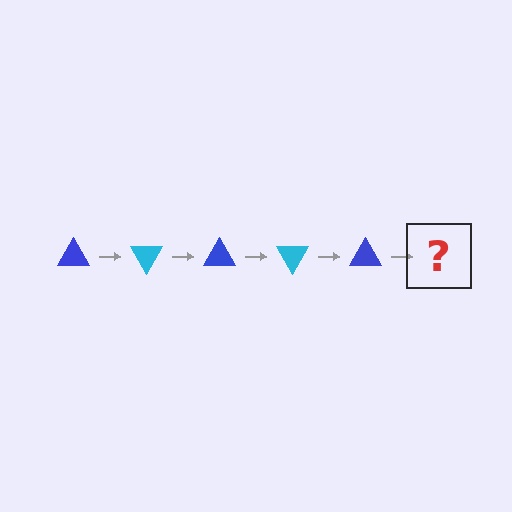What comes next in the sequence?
The next element should be a cyan triangle, rotated 300 degrees from the start.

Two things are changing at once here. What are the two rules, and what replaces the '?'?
The two rules are that it rotates 60 degrees each step and the color cycles through blue and cyan. The '?' should be a cyan triangle, rotated 300 degrees from the start.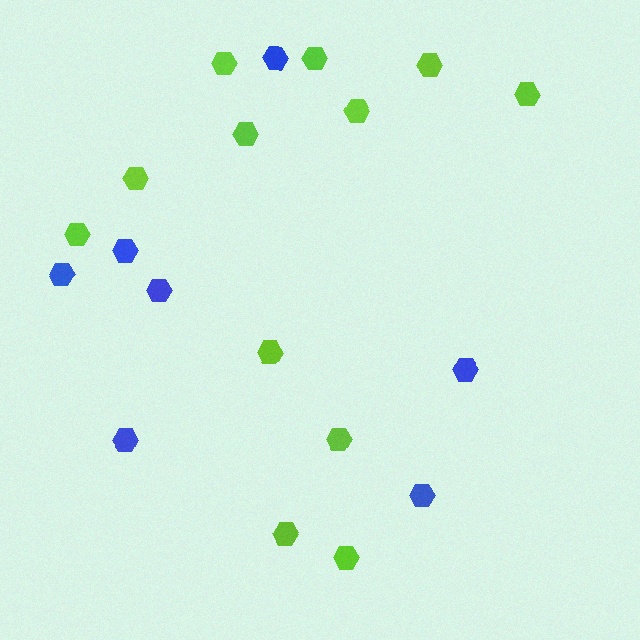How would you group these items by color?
There are 2 groups: one group of blue hexagons (7) and one group of lime hexagons (12).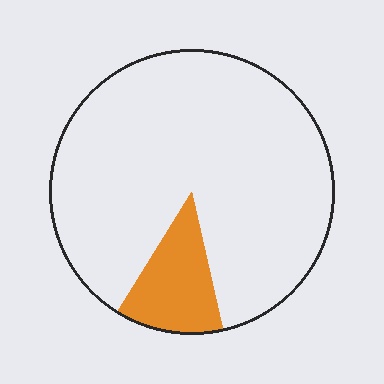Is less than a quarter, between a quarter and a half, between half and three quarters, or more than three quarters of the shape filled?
Less than a quarter.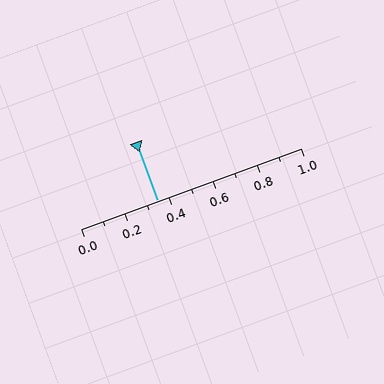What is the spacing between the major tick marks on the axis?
The major ticks are spaced 0.2 apart.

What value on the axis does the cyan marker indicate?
The marker indicates approximately 0.35.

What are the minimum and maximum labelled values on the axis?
The axis runs from 0.0 to 1.0.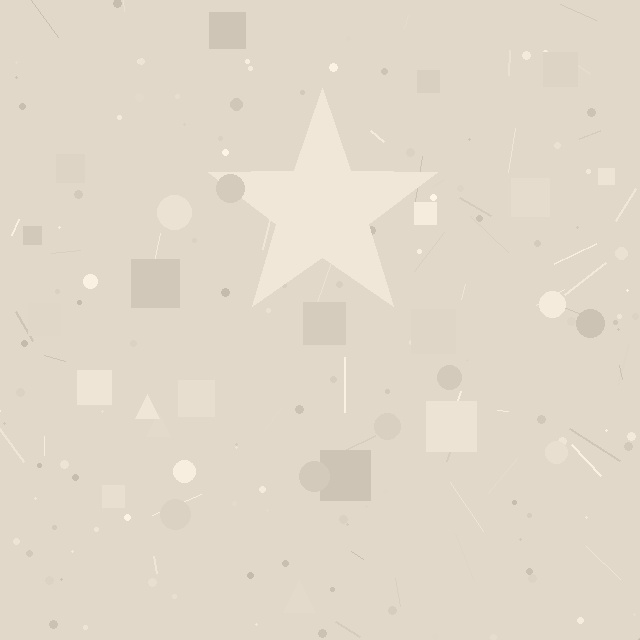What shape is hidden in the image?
A star is hidden in the image.